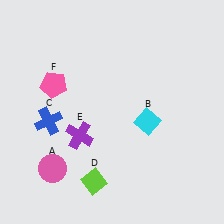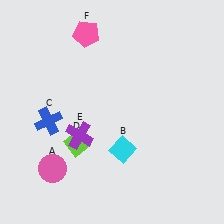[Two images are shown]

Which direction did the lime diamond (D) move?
The lime diamond (D) moved up.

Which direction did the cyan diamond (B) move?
The cyan diamond (B) moved down.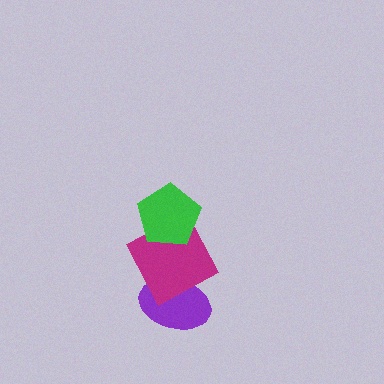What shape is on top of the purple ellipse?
The magenta square is on top of the purple ellipse.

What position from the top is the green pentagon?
The green pentagon is 1st from the top.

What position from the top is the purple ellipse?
The purple ellipse is 3rd from the top.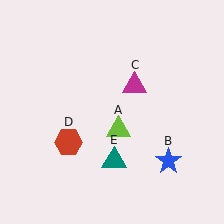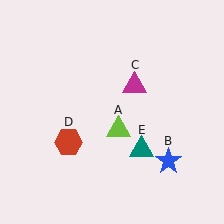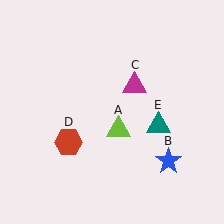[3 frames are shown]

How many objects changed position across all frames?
1 object changed position: teal triangle (object E).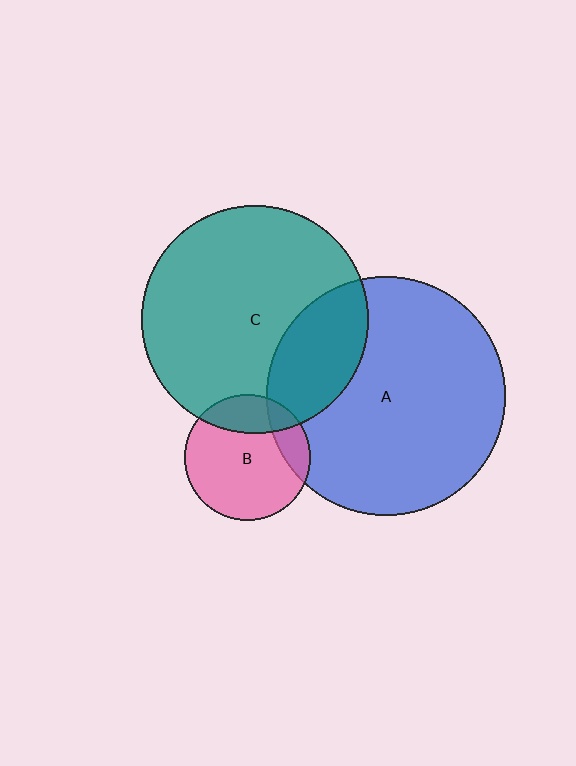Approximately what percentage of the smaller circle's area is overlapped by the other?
Approximately 20%.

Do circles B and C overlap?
Yes.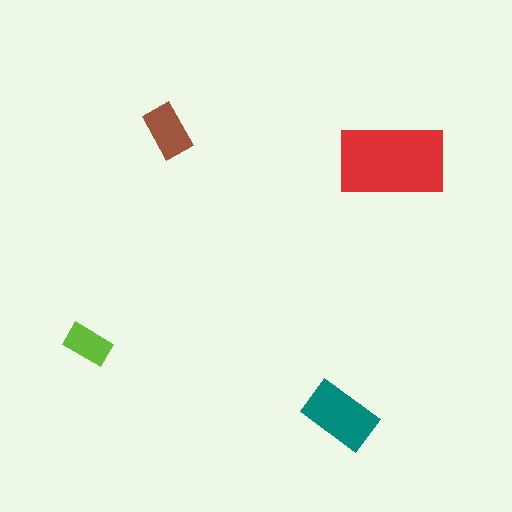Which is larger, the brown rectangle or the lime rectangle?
The brown one.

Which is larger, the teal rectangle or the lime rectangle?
The teal one.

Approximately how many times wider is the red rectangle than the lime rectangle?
About 2.5 times wider.